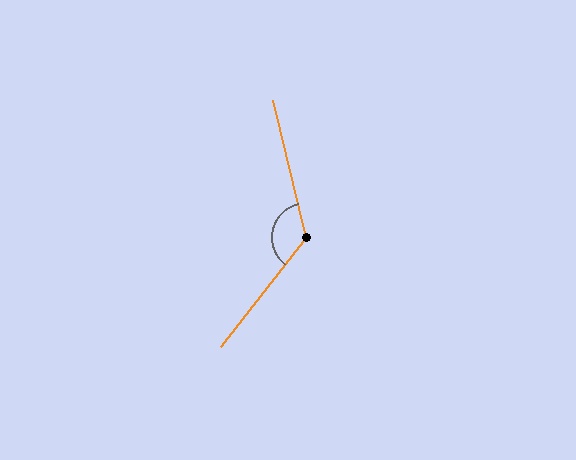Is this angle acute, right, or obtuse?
It is obtuse.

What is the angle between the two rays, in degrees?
Approximately 128 degrees.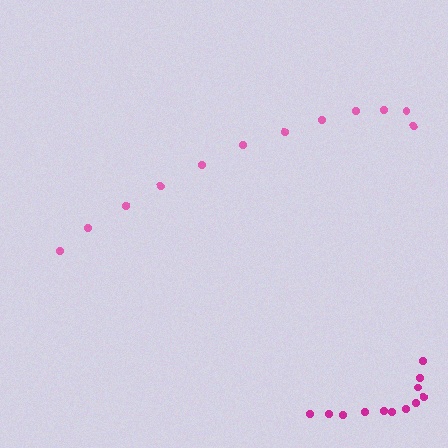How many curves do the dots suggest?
There are 2 distinct paths.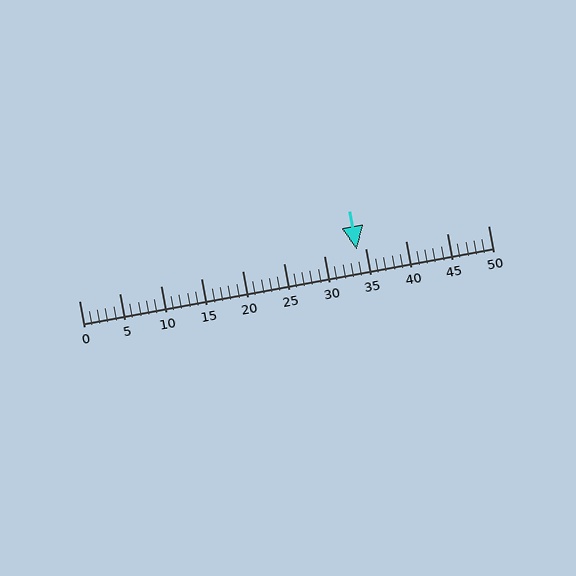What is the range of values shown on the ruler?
The ruler shows values from 0 to 50.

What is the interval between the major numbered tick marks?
The major tick marks are spaced 5 units apart.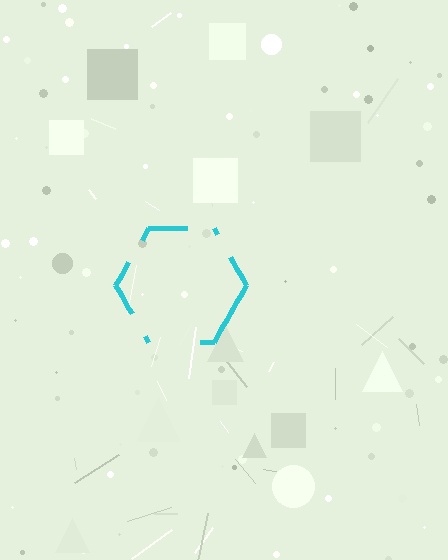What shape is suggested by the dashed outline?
The dashed outline suggests a hexagon.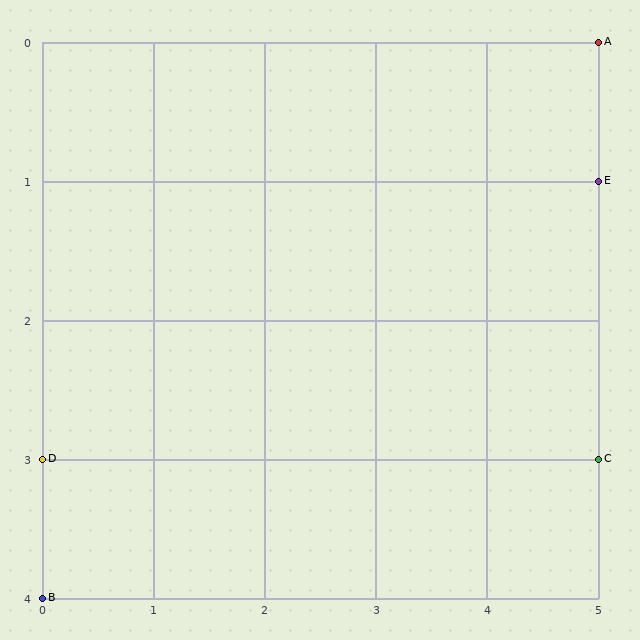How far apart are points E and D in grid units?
Points E and D are 5 columns and 2 rows apart (about 5.4 grid units diagonally).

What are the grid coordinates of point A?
Point A is at grid coordinates (5, 0).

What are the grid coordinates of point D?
Point D is at grid coordinates (0, 3).